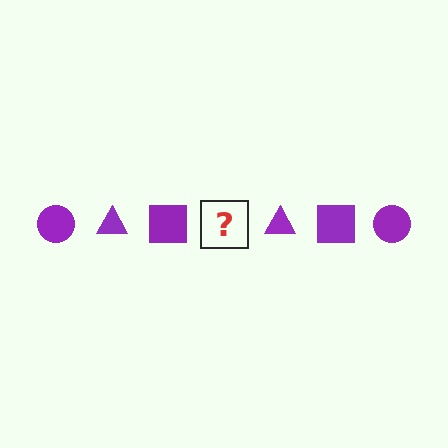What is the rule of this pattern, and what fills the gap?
The rule is that the pattern cycles through circle, triangle, square shapes in purple. The gap should be filled with a purple circle.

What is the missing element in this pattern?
The missing element is a purple circle.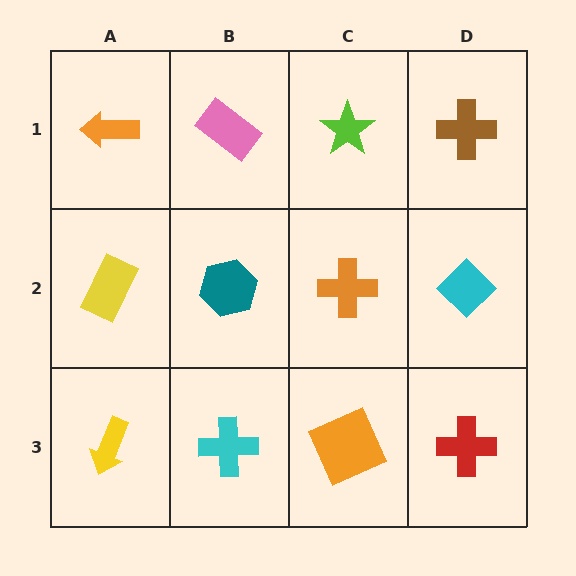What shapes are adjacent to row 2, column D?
A brown cross (row 1, column D), a red cross (row 3, column D), an orange cross (row 2, column C).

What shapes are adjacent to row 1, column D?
A cyan diamond (row 2, column D), a lime star (row 1, column C).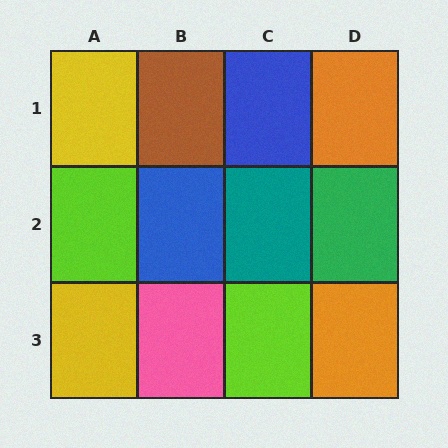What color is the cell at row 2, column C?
Teal.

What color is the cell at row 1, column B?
Brown.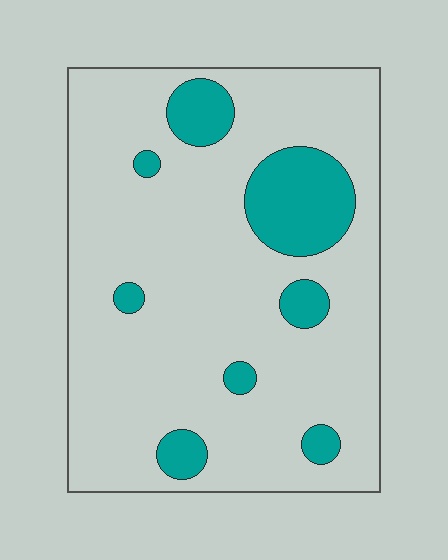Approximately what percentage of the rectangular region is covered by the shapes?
Approximately 15%.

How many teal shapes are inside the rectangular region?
8.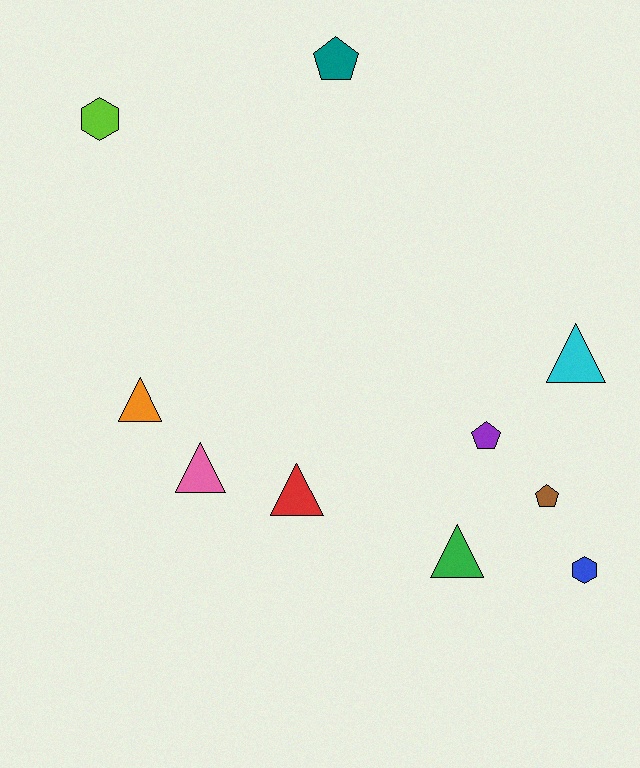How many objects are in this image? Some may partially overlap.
There are 10 objects.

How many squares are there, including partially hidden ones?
There are no squares.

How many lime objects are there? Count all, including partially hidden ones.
There is 1 lime object.